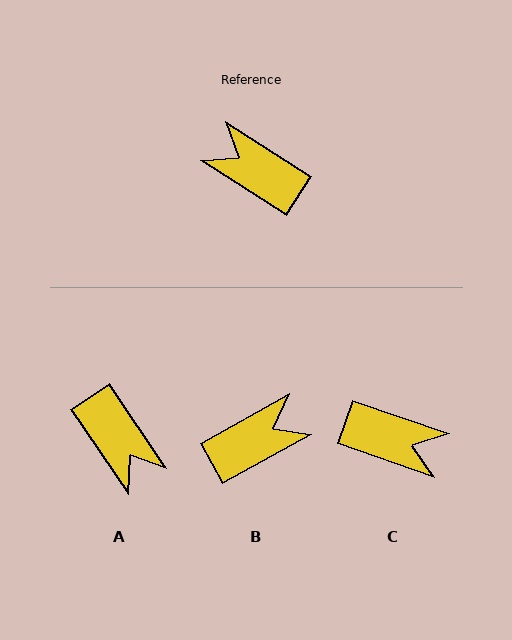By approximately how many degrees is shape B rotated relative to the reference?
Approximately 118 degrees clockwise.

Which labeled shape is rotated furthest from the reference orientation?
C, about 166 degrees away.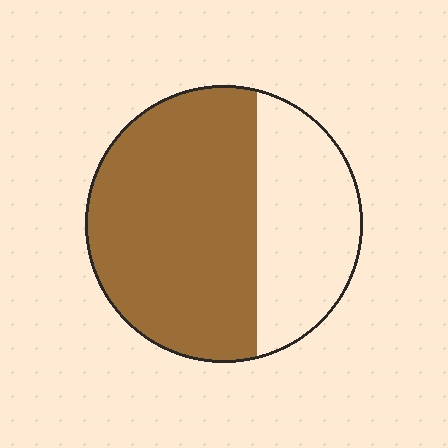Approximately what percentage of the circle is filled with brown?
Approximately 65%.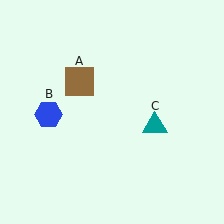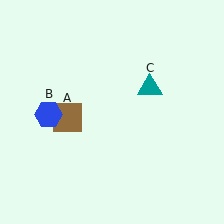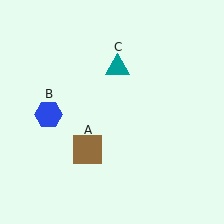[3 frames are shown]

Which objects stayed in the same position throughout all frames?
Blue hexagon (object B) remained stationary.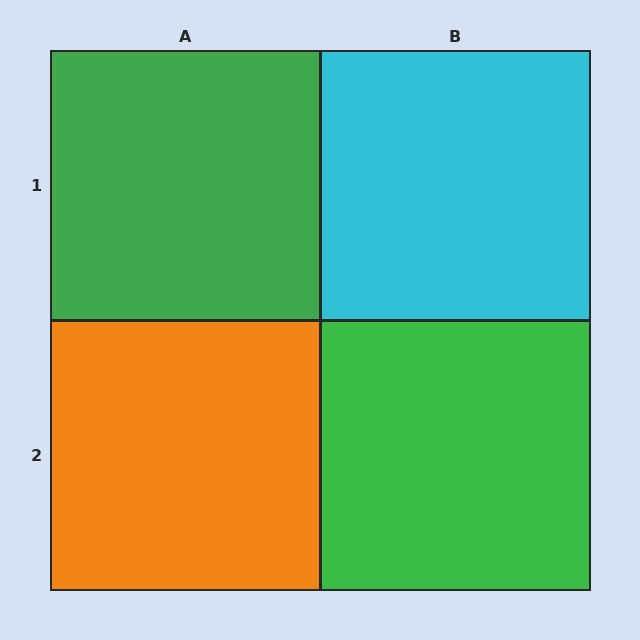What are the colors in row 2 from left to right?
Orange, green.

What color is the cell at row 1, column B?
Cyan.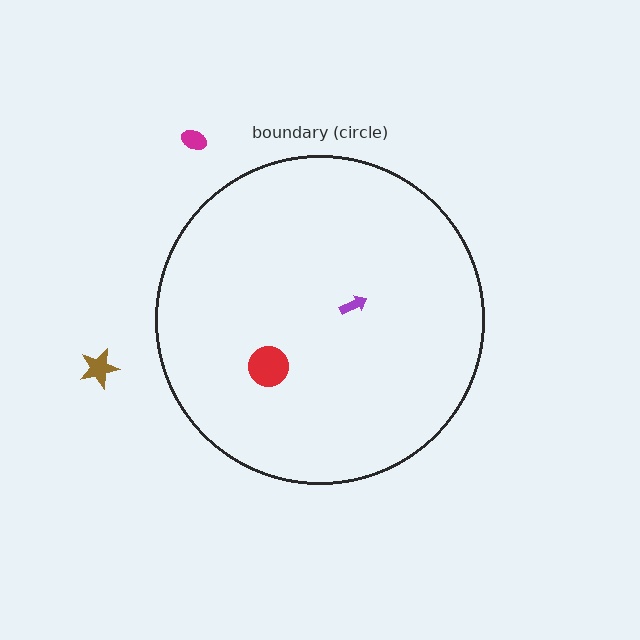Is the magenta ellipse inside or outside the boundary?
Outside.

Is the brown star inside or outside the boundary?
Outside.